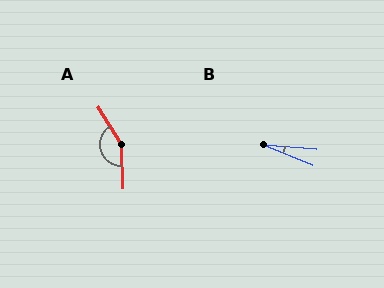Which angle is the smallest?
B, at approximately 18 degrees.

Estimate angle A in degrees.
Approximately 150 degrees.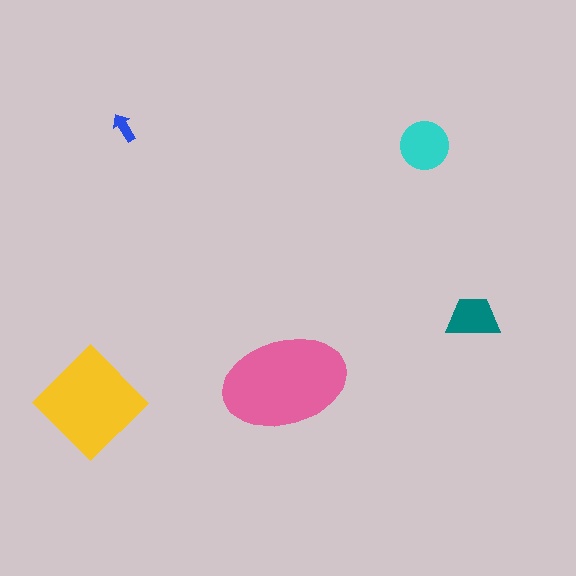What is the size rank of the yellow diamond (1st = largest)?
2nd.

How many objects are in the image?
There are 5 objects in the image.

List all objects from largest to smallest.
The pink ellipse, the yellow diamond, the cyan circle, the teal trapezoid, the blue arrow.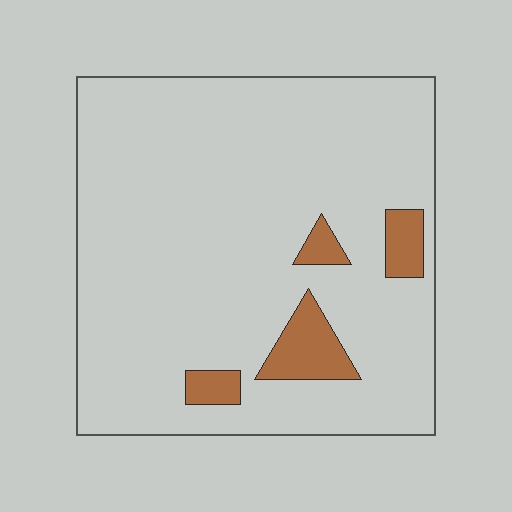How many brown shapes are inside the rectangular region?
4.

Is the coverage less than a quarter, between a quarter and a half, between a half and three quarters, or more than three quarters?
Less than a quarter.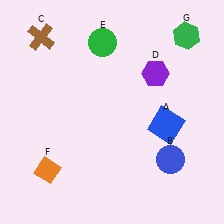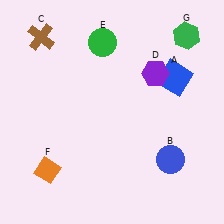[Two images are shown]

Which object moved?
The blue square (A) moved up.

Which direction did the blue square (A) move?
The blue square (A) moved up.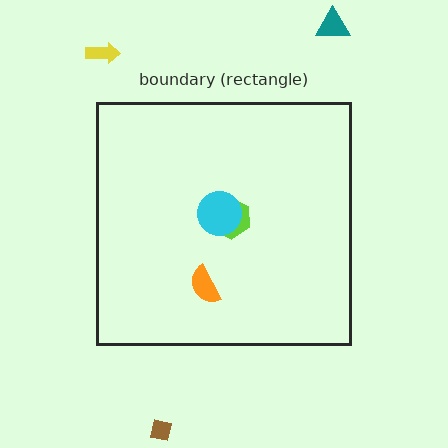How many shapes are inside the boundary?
4 inside, 3 outside.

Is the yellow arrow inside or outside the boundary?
Outside.